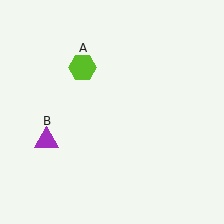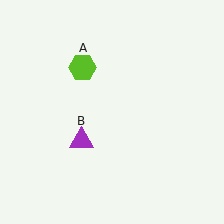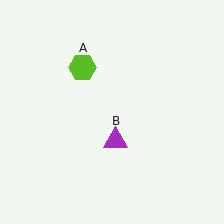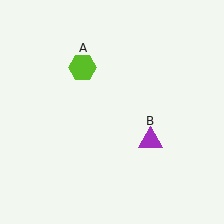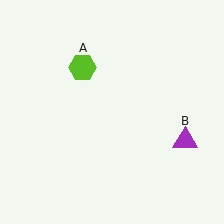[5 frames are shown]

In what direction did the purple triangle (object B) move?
The purple triangle (object B) moved right.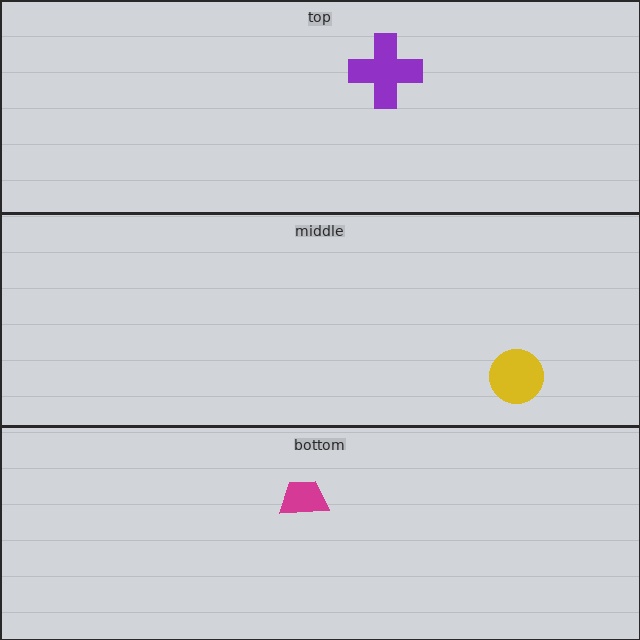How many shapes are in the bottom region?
1.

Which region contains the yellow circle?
The middle region.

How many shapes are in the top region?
1.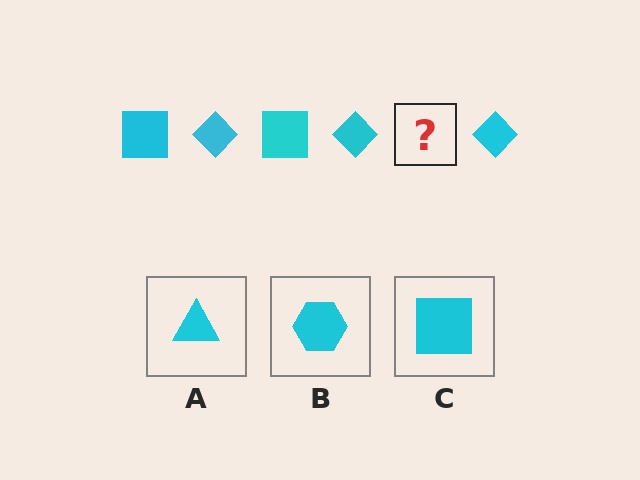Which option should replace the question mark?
Option C.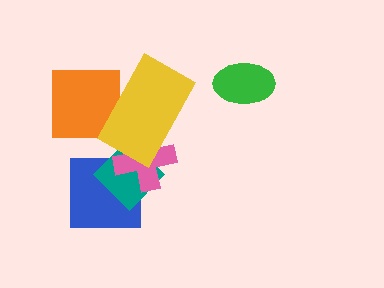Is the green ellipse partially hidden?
No, no other shape covers it.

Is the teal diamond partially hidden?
Yes, it is partially covered by another shape.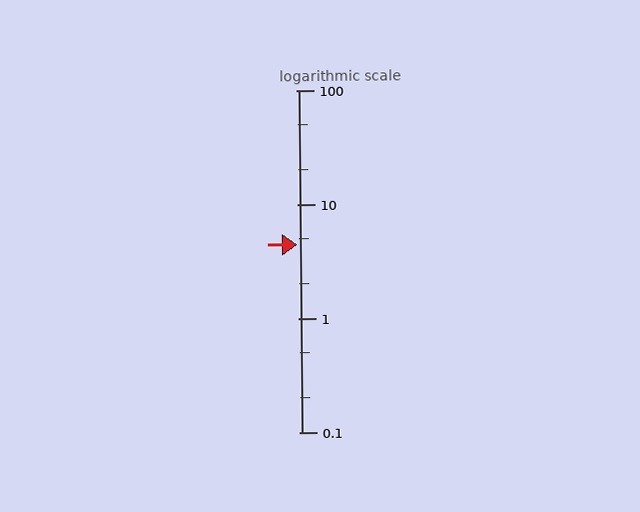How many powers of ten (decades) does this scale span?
The scale spans 3 decades, from 0.1 to 100.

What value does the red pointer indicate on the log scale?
The pointer indicates approximately 4.4.